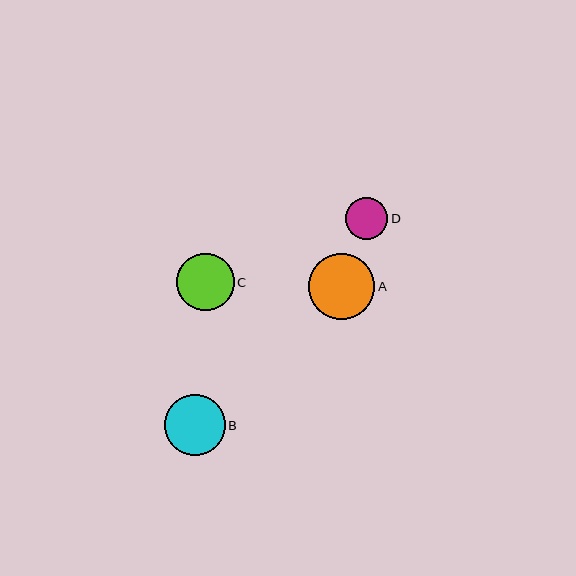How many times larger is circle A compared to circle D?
Circle A is approximately 1.6 times the size of circle D.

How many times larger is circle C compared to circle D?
Circle C is approximately 1.4 times the size of circle D.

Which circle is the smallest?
Circle D is the smallest with a size of approximately 42 pixels.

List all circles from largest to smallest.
From largest to smallest: A, B, C, D.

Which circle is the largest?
Circle A is the largest with a size of approximately 66 pixels.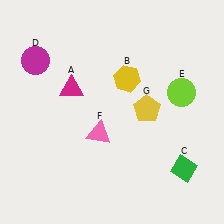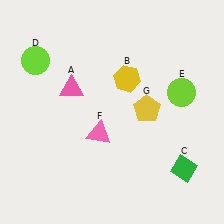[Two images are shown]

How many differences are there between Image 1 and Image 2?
There are 2 differences between the two images.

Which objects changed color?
A changed from magenta to pink. D changed from magenta to lime.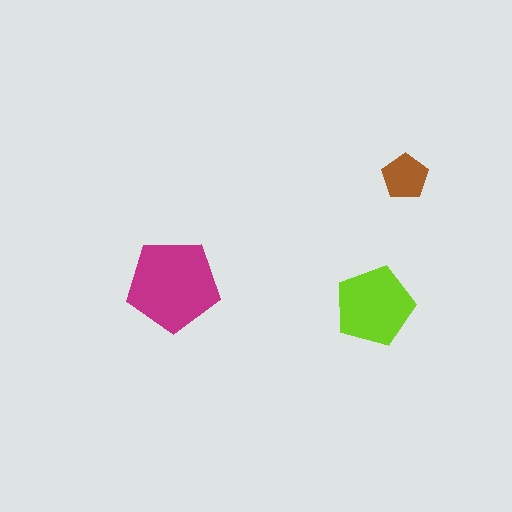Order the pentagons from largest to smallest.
the magenta one, the lime one, the brown one.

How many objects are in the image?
There are 3 objects in the image.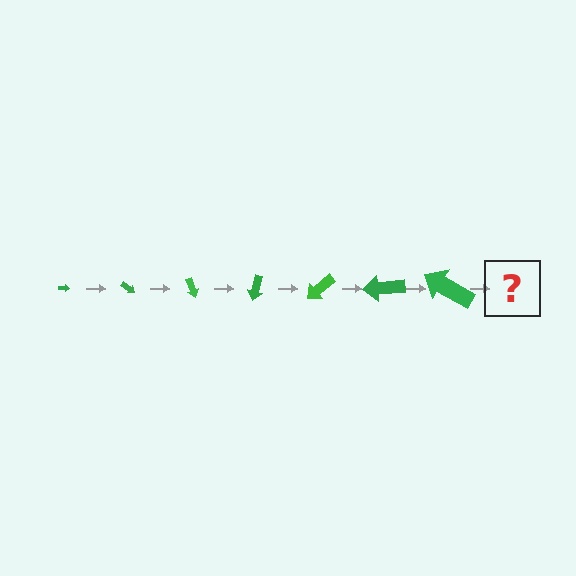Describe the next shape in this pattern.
It should be an arrow, larger than the previous one and rotated 245 degrees from the start.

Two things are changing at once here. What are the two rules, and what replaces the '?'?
The two rules are that the arrow grows larger each step and it rotates 35 degrees each step. The '?' should be an arrow, larger than the previous one and rotated 245 degrees from the start.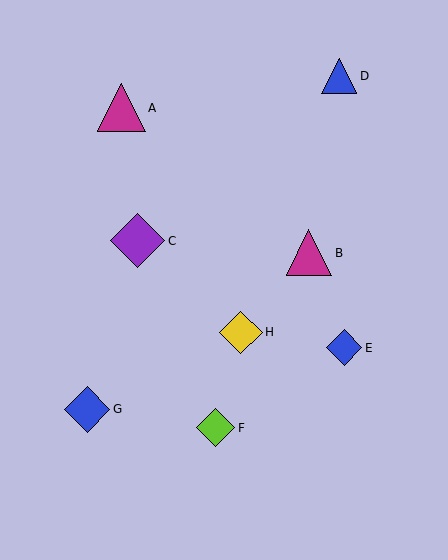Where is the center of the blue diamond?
The center of the blue diamond is at (87, 409).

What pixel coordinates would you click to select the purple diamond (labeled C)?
Click at (138, 241) to select the purple diamond C.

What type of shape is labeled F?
Shape F is a lime diamond.